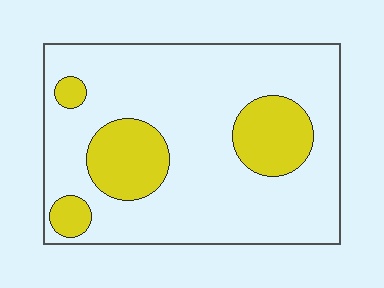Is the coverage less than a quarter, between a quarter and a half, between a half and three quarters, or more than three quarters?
Less than a quarter.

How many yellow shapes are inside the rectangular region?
4.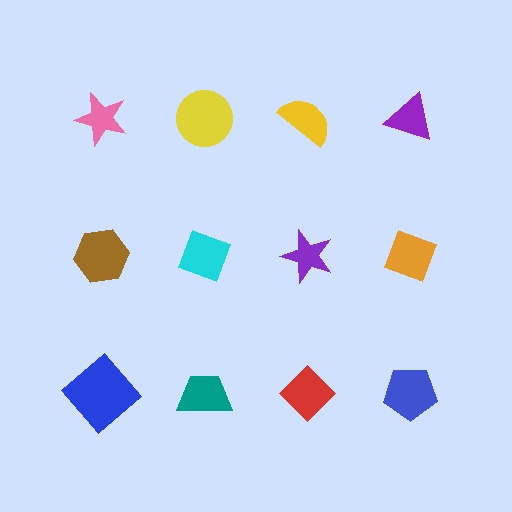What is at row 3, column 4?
A blue pentagon.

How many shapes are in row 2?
4 shapes.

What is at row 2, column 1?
A brown hexagon.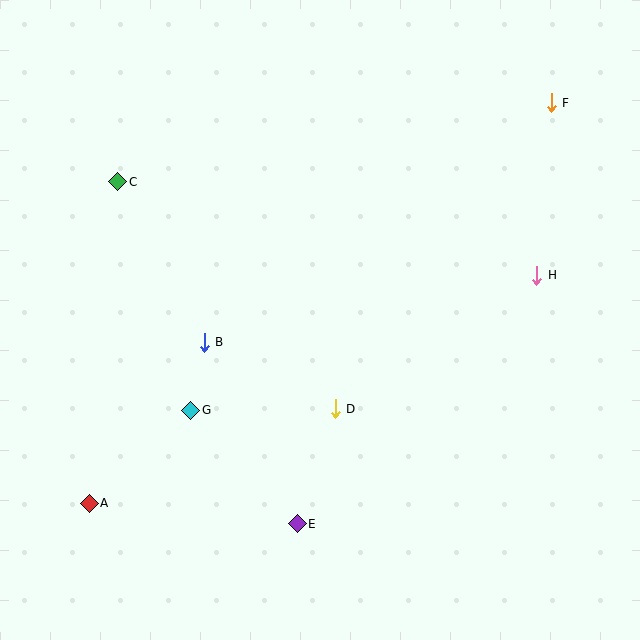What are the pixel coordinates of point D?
Point D is at (335, 409).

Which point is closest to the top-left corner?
Point C is closest to the top-left corner.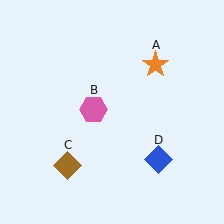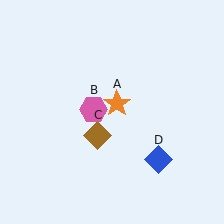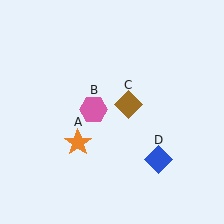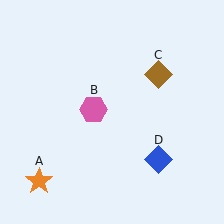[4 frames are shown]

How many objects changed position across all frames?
2 objects changed position: orange star (object A), brown diamond (object C).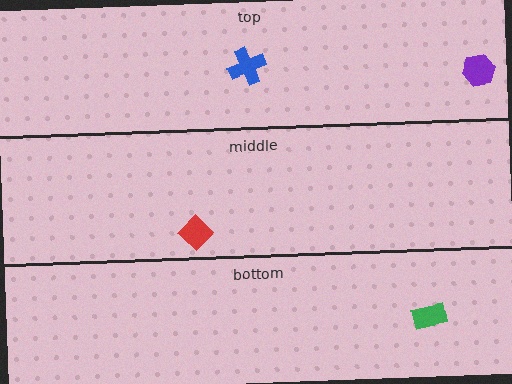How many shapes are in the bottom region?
1.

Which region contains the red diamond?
The middle region.